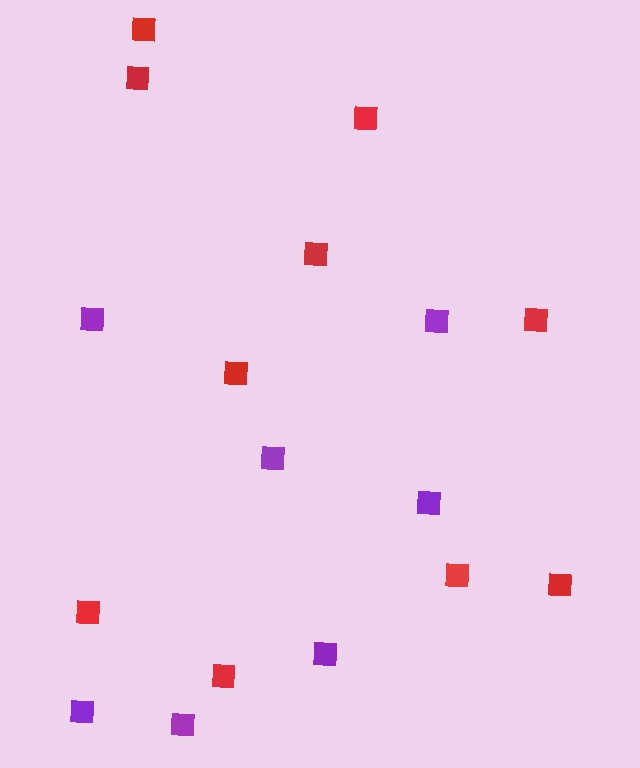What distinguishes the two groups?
There are 2 groups: one group of red squares (10) and one group of purple squares (7).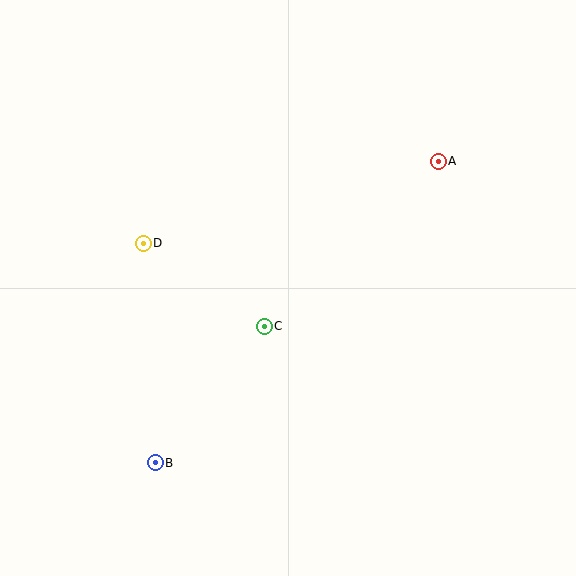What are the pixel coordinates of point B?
Point B is at (155, 463).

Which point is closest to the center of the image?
Point C at (264, 326) is closest to the center.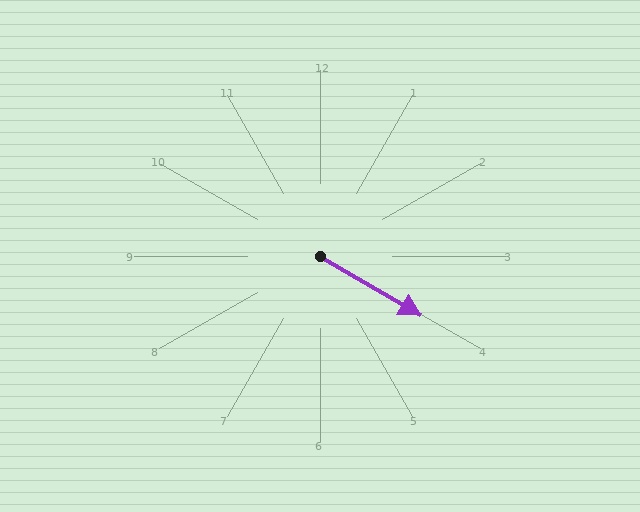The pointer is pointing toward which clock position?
Roughly 4 o'clock.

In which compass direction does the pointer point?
Southeast.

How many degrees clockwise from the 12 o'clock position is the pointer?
Approximately 120 degrees.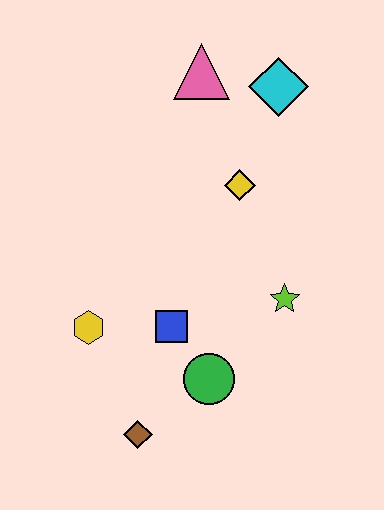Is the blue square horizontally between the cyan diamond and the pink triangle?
No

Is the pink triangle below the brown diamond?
No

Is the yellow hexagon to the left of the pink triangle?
Yes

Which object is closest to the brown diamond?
The green circle is closest to the brown diamond.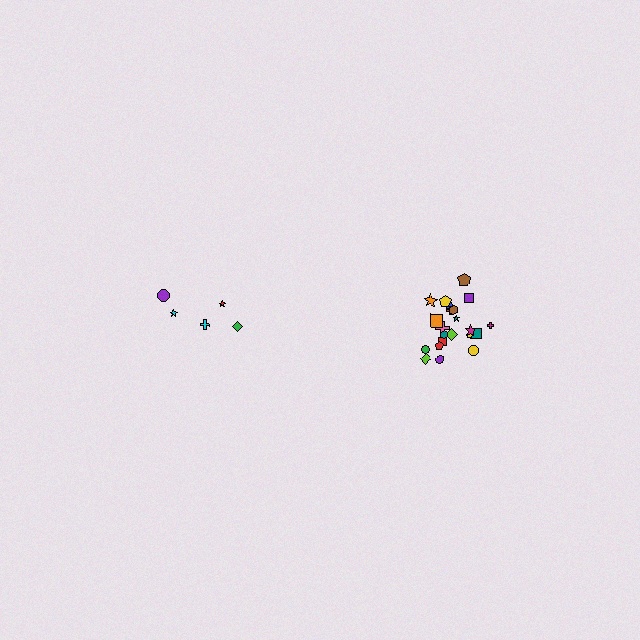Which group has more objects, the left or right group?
The right group.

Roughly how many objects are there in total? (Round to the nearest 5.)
Roughly 25 objects in total.